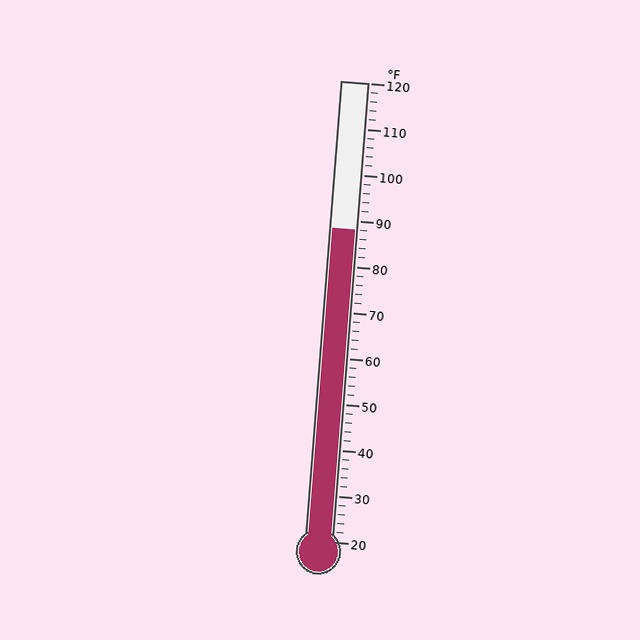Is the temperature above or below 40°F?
The temperature is above 40°F.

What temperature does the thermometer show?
The thermometer shows approximately 88°F.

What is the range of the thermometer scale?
The thermometer scale ranges from 20°F to 120°F.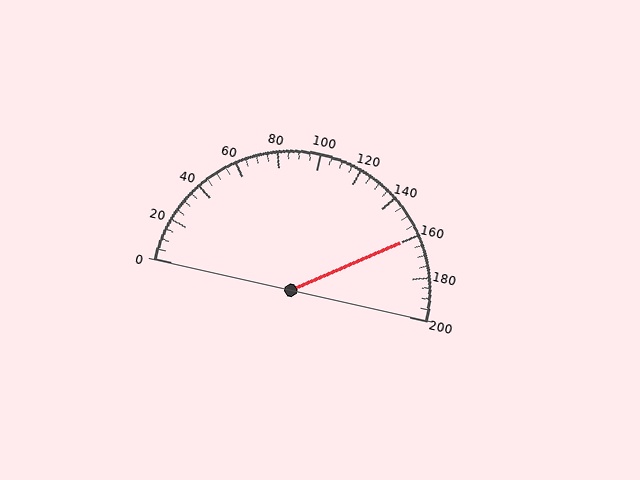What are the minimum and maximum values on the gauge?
The gauge ranges from 0 to 200.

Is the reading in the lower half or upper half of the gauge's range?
The reading is in the upper half of the range (0 to 200).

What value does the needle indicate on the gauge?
The needle indicates approximately 160.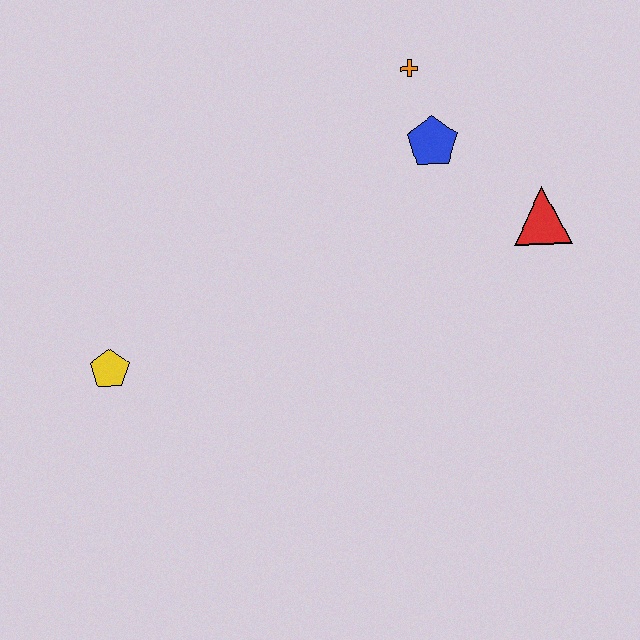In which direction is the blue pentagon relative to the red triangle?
The blue pentagon is to the left of the red triangle.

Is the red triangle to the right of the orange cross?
Yes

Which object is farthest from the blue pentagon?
The yellow pentagon is farthest from the blue pentagon.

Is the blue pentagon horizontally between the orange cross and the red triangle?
Yes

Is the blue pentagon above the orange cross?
No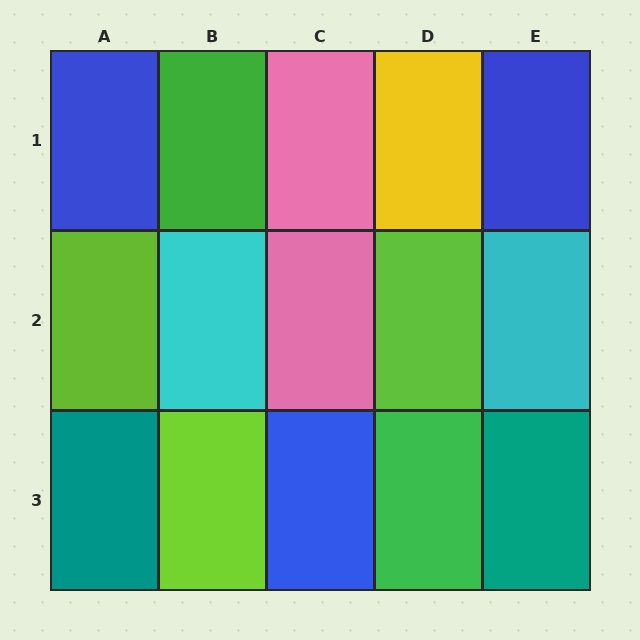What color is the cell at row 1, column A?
Blue.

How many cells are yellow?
1 cell is yellow.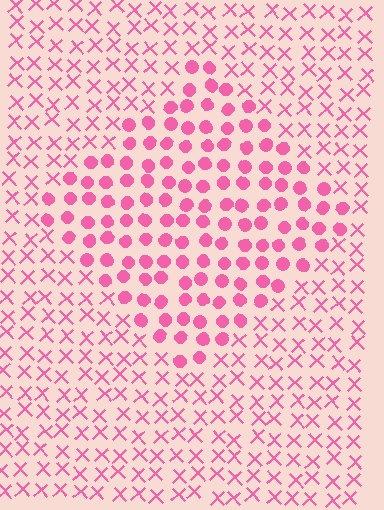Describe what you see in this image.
The image is filled with small pink elements arranged in a uniform grid. A diamond-shaped region contains circles, while the surrounding area contains X marks. The boundary is defined purely by the change in element shape.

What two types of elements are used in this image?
The image uses circles inside the diamond region and X marks outside it.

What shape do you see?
I see a diamond.